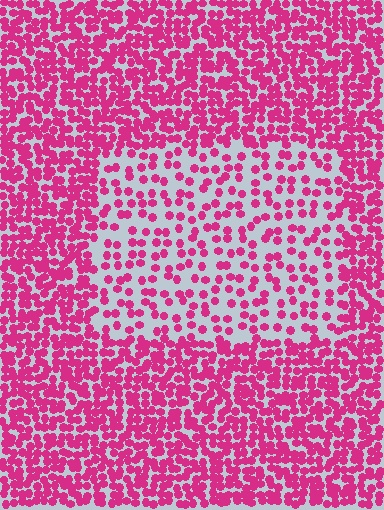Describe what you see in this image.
The image contains small magenta elements arranged at two different densities. A rectangle-shaped region is visible where the elements are less densely packed than the surrounding area.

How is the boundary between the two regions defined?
The boundary is defined by a change in element density (approximately 2.2x ratio). All elements are the same color, size, and shape.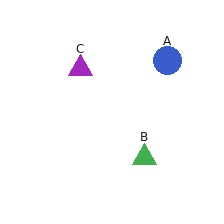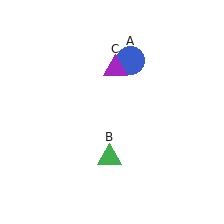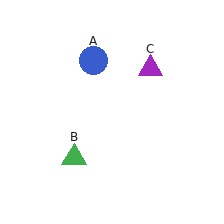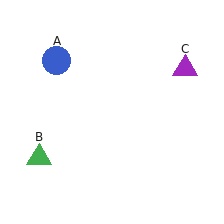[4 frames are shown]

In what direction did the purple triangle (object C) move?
The purple triangle (object C) moved right.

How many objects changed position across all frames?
3 objects changed position: blue circle (object A), green triangle (object B), purple triangle (object C).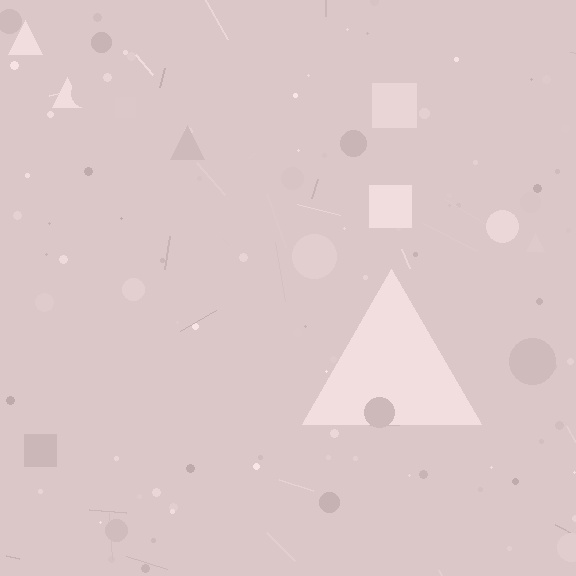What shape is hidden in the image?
A triangle is hidden in the image.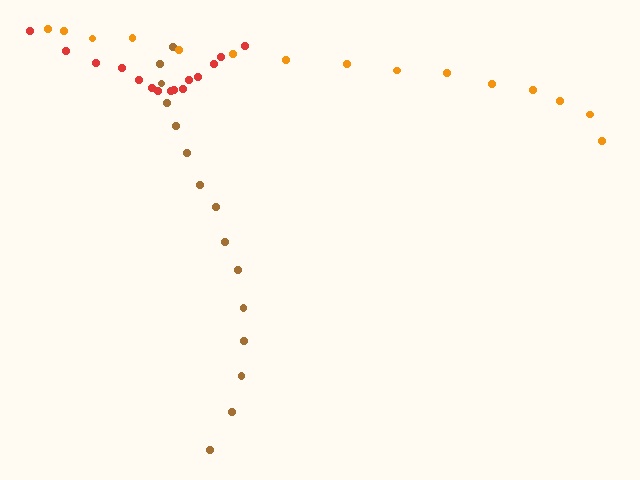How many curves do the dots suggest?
There are 3 distinct paths.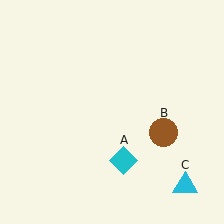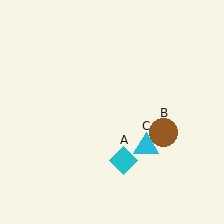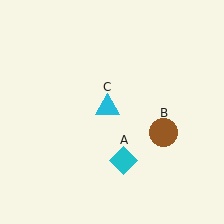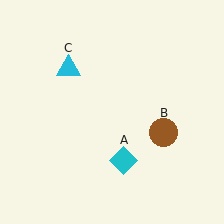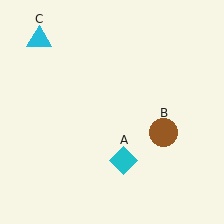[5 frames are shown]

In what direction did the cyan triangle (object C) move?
The cyan triangle (object C) moved up and to the left.